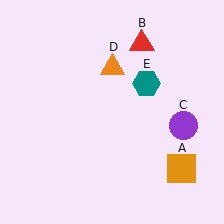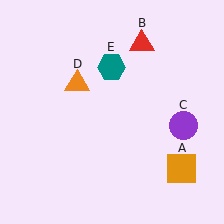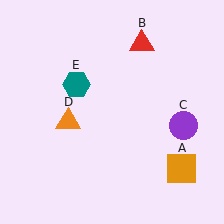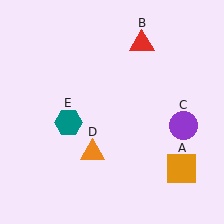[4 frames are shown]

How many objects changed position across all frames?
2 objects changed position: orange triangle (object D), teal hexagon (object E).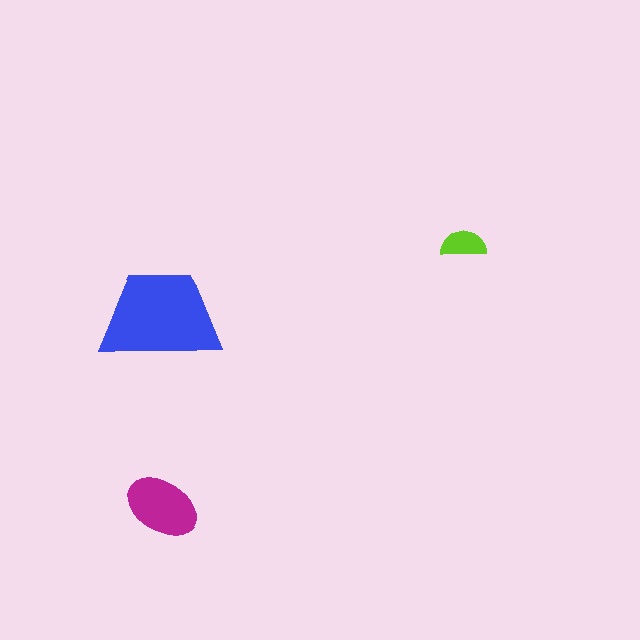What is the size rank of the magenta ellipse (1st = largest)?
2nd.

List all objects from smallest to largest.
The lime semicircle, the magenta ellipse, the blue trapezoid.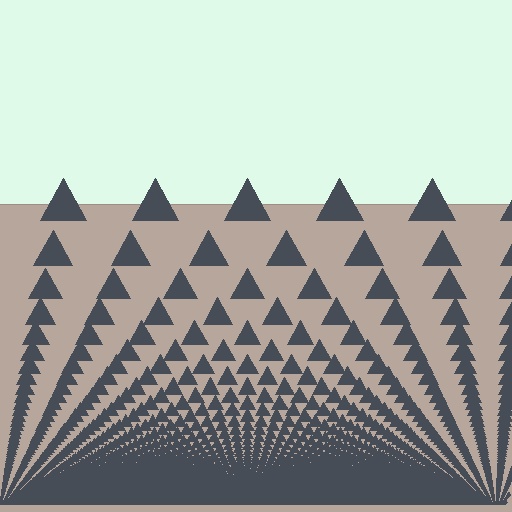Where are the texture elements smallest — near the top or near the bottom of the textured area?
Near the bottom.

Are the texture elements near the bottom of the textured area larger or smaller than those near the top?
Smaller. The gradient is inverted — elements near the bottom are smaller and denser.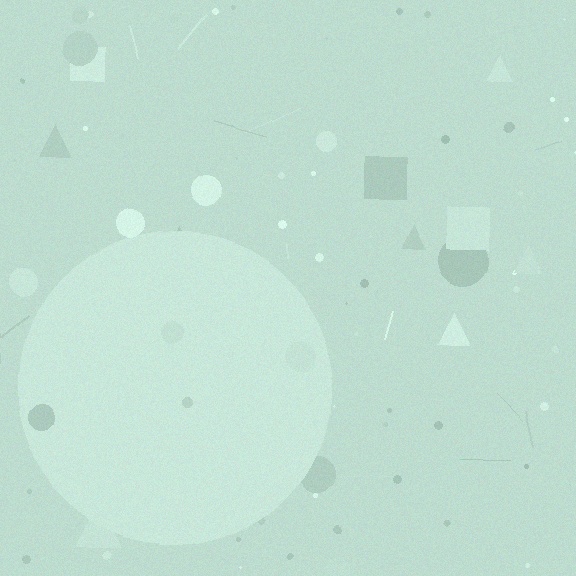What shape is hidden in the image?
A circle is hidden in the image.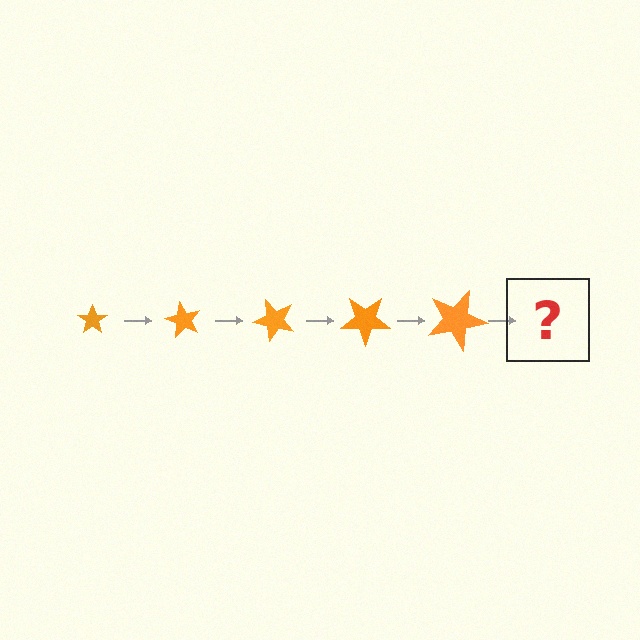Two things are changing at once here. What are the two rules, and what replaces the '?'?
The two rules are that the star grows larger each step and it rotates 60 degrees each step. The '?' should be a star, larger than the previous one and rotated 300 degrees from the start.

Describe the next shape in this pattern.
It should be a star, larger than the previous one and rotated 300 degrees from the start.